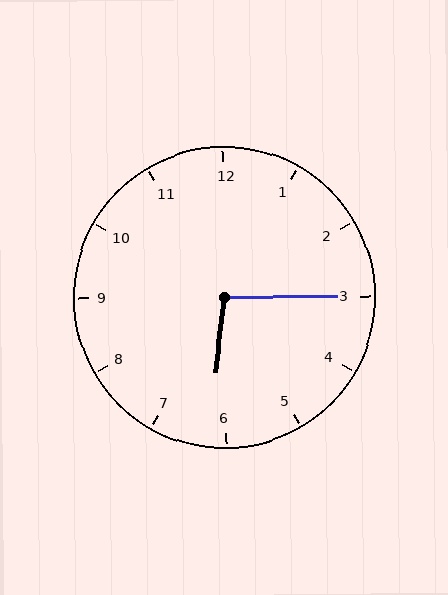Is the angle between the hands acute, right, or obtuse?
It is obtuse.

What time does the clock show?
6:15.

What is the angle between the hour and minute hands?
Approximately 98 degrees.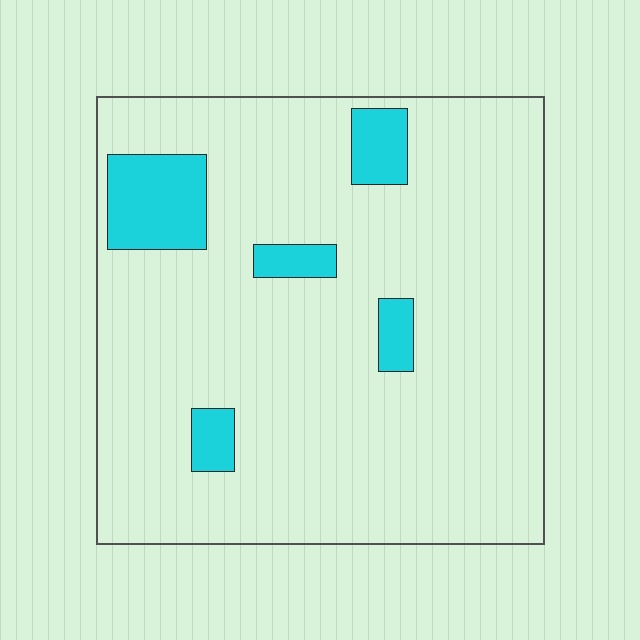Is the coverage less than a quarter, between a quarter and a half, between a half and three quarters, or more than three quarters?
Less than a quarter.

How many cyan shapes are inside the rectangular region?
5.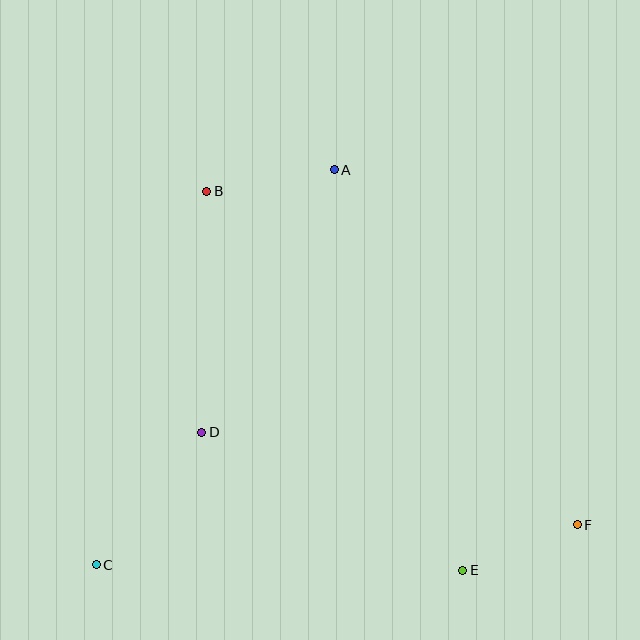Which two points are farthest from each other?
Points B and F are farthest from each other.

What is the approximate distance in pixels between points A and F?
The distance between A and F is approximately 430 pixels.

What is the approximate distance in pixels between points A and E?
The distance between A and E is approximately 421 pixels.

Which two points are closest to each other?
Points E and F are closest to each other.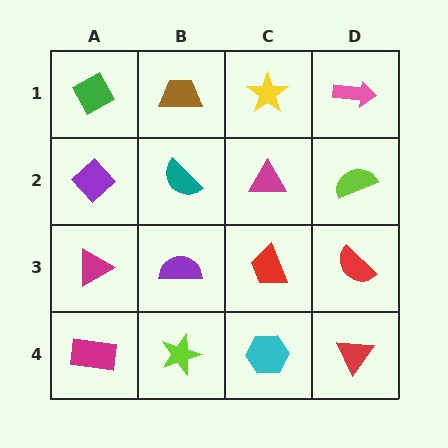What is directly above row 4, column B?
A purple semicircle.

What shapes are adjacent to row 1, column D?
A lime semicircle (row 2, column D), a yellow star (row 1, column C).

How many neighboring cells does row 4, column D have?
2.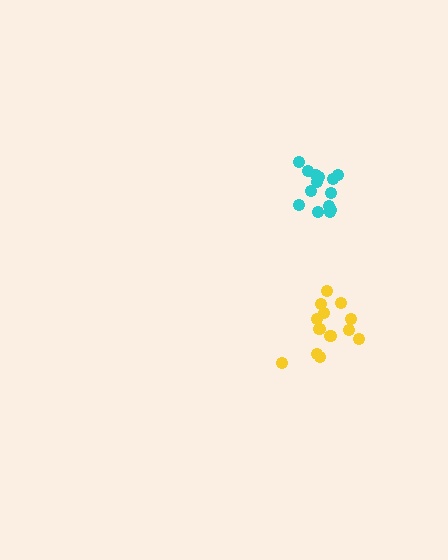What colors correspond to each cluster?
The clusters are colored: cyan, yellow.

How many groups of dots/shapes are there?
There are 2 groups.